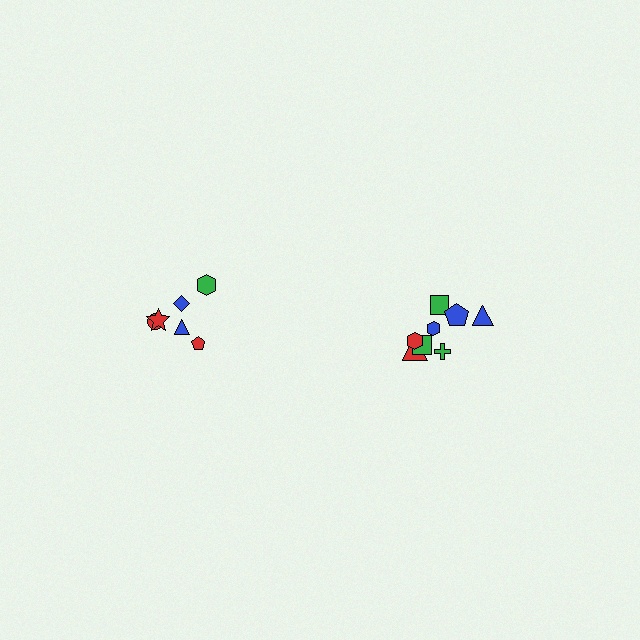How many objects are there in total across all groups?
There are 14 objects.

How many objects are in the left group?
There are 6 objects.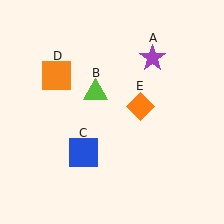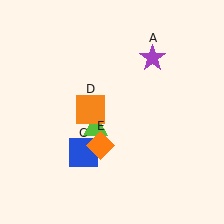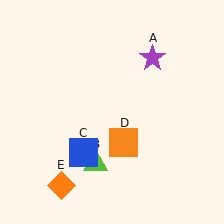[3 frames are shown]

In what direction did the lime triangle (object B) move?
The lime triangle (object B) moved down.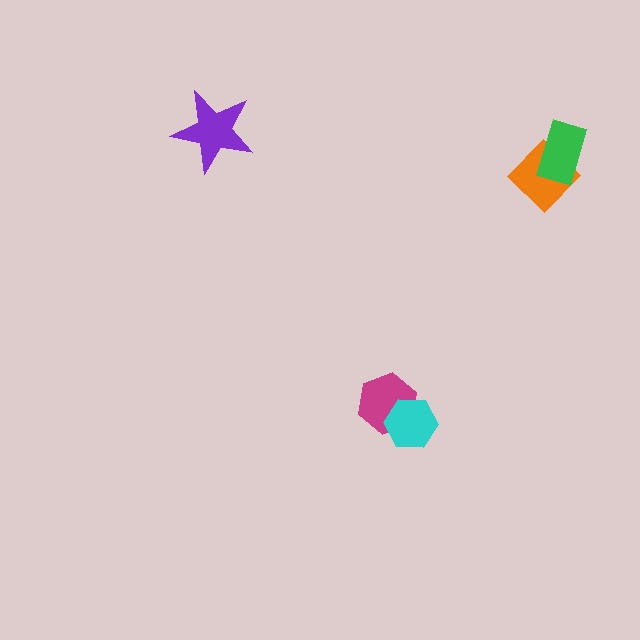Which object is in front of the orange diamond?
The green rectangle is in front of the orange diamond.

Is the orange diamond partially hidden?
Yes, it is partially covered by another shape.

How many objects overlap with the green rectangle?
1 object overlaps with the green rectangle.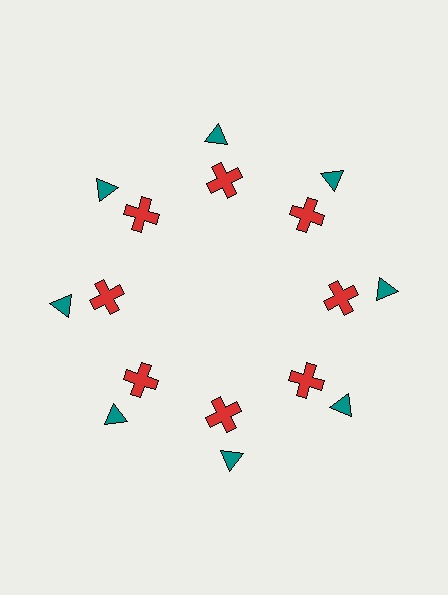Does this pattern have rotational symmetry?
Yes, this pattern has 8-fold rotational symmetry. It looks the same after rotating 45 degrees around the center.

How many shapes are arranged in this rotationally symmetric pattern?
There are 16 shapes, arranged in 8 groups of 2.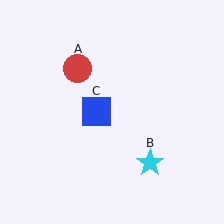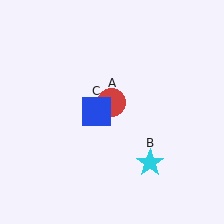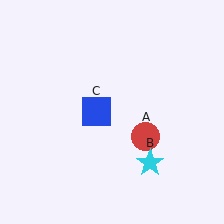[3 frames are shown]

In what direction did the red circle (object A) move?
The red circle (object A) moved down and to the right.